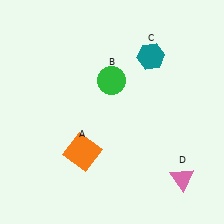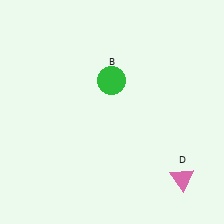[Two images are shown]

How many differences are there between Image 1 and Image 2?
There are 2 differences between the two images.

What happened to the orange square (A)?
The orange square (A) was removed in Image 2. It was in the bottom-left area of Image 1.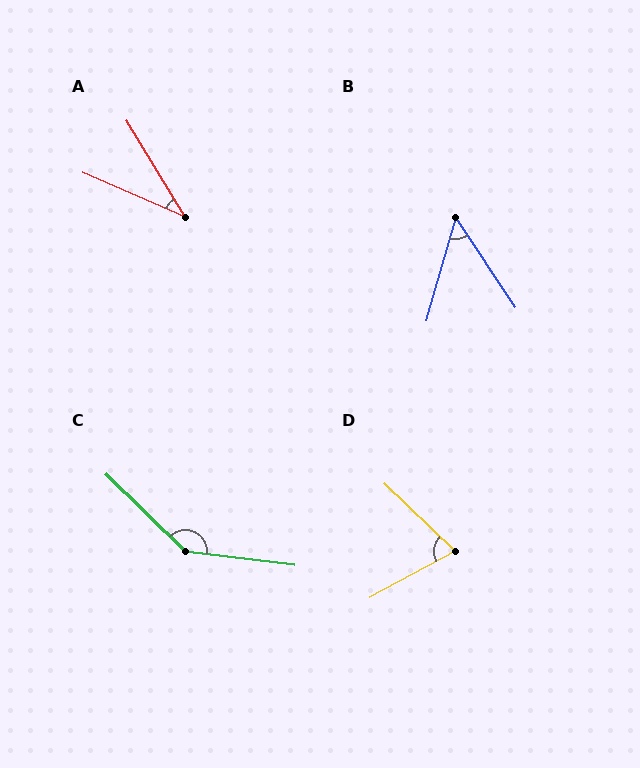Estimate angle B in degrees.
Approximately 50 degrees.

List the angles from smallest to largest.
A (35°), B (50°), D (72°), C (143°).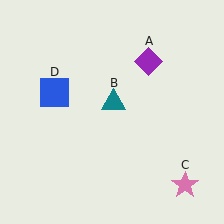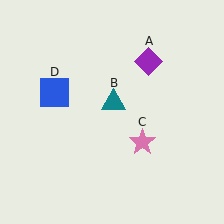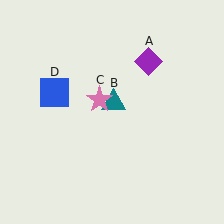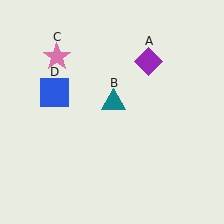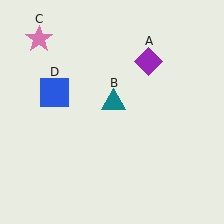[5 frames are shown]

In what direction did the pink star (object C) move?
The pink star (object C) moved up and to the left.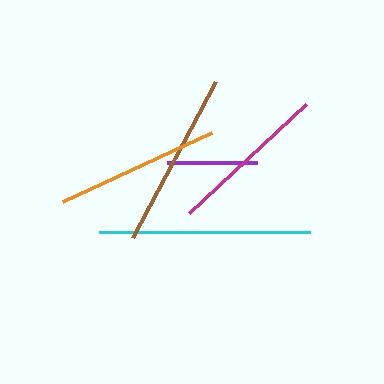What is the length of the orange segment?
The orange segment is approximately 163 pixels long.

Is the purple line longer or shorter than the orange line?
The orange line is longer than the purple line.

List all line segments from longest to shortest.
From longest to shortest: cyan, brown, orange, magenta, purple.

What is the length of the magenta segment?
The magenta segment is approximately 161 pixels long.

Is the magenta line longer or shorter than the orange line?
The orange line is longer than the magenta line.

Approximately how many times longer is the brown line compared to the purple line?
The brown line is approximately 2.0 times the length of the purple line.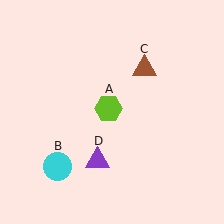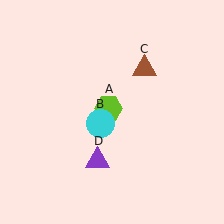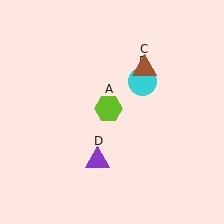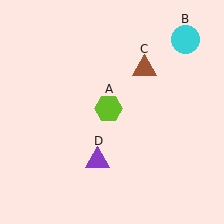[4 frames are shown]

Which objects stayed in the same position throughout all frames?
Lime hexagon (object A) and brown triangle (object C) and purple triangle (object D) remained stationary.